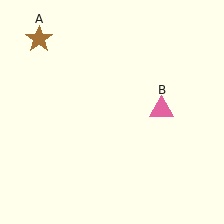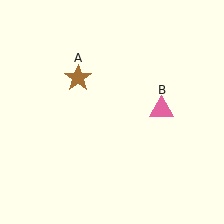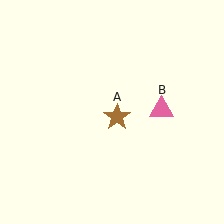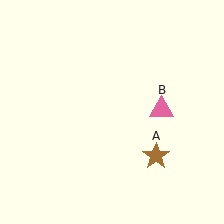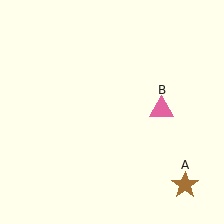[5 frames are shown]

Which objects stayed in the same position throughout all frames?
Pink triangle (object B) remained stationary.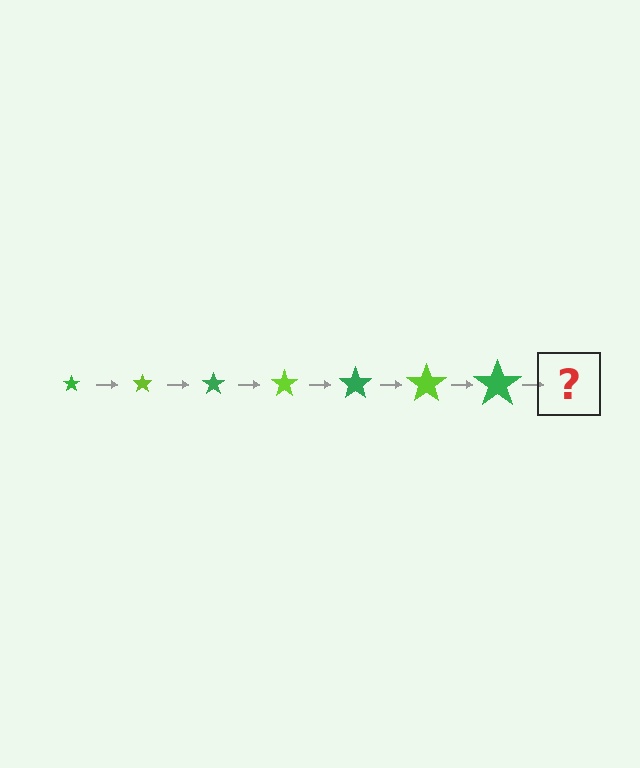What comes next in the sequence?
The next element should be a lime star, larger than the previous one.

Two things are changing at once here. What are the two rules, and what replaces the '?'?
The two rules are that the star grows larger each step and the color cycles through green and lime. The '?' should be a lime star, larger than the previous one.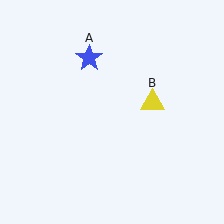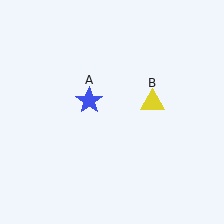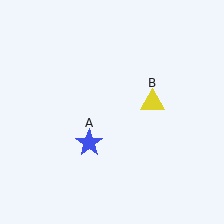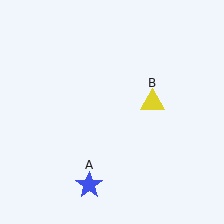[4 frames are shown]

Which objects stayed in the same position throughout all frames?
Yellow triangle (object B) remained stationary.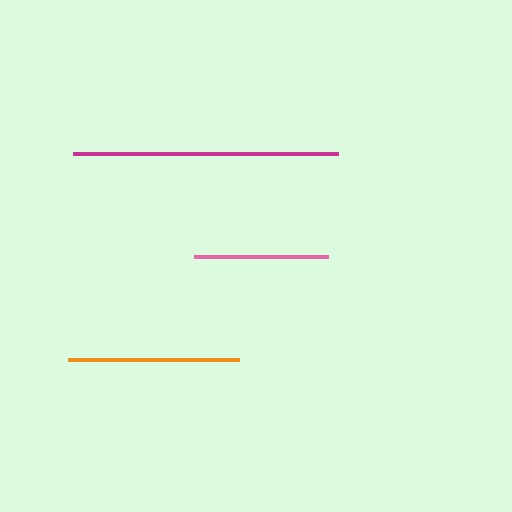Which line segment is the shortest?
The pink line is the shortest at approximately 134 pixels.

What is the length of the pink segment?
The pink segment is approximately 134 pixels long.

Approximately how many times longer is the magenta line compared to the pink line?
The magenta line is approximately 2.0 times the length of the pink line.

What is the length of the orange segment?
The orange segment is approximately 171 pixels long.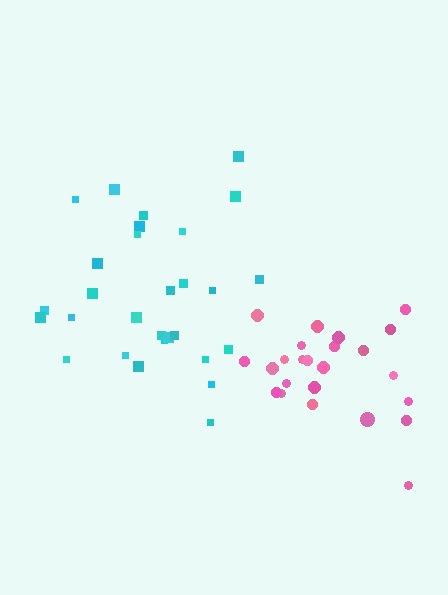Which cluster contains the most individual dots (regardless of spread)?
Cyan (29).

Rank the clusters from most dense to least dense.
cyan, pink.